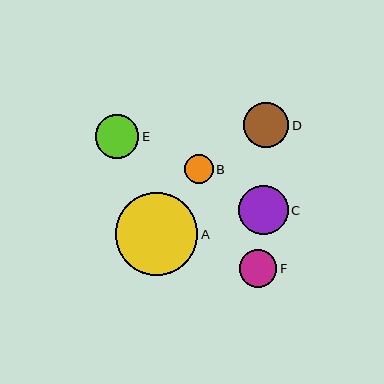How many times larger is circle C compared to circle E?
Circle C is approximately 1.1 times the size of circle E.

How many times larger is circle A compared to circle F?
Circle A is approximately 2.2 times the size of circle F.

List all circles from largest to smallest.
From largest to smallest: A, C, D, E, F, B.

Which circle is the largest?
Circle A is the largest with a size of approximately 83 pixels.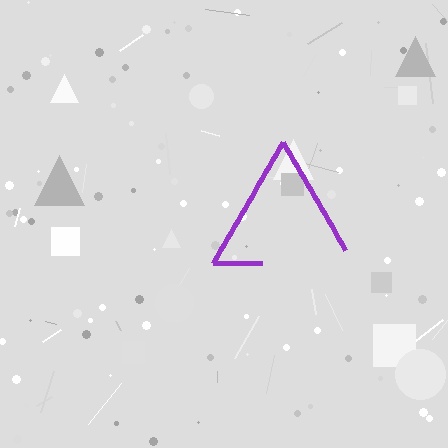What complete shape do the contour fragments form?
The contour fragments form a triangle.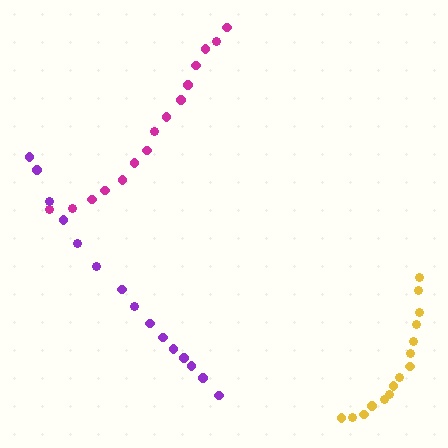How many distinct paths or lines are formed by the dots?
There are 3 distinct paths.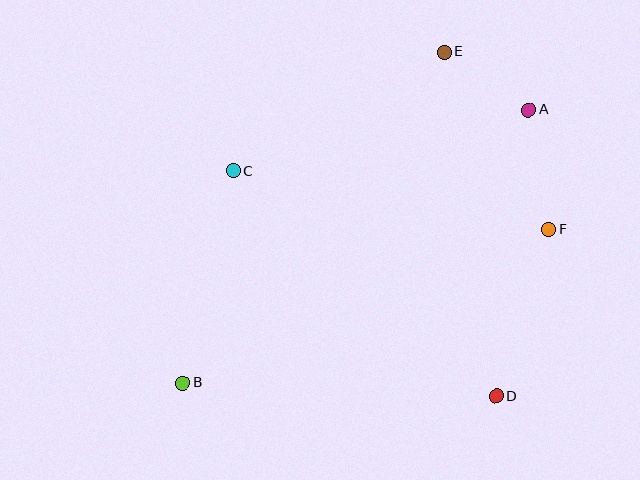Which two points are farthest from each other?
Points A and B are farthest from each other.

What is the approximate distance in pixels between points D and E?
The distance between D and E is approximately 348 pixels.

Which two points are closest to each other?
Points A and E are closest to each other.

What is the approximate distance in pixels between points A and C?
The distance between A and C is approximately 301 pixels.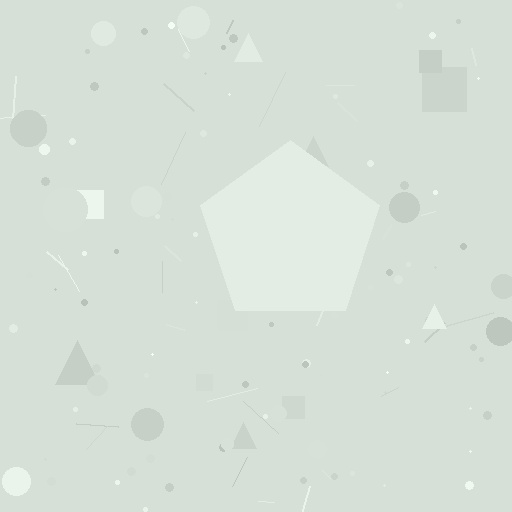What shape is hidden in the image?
A pentagon is hidden in the image.